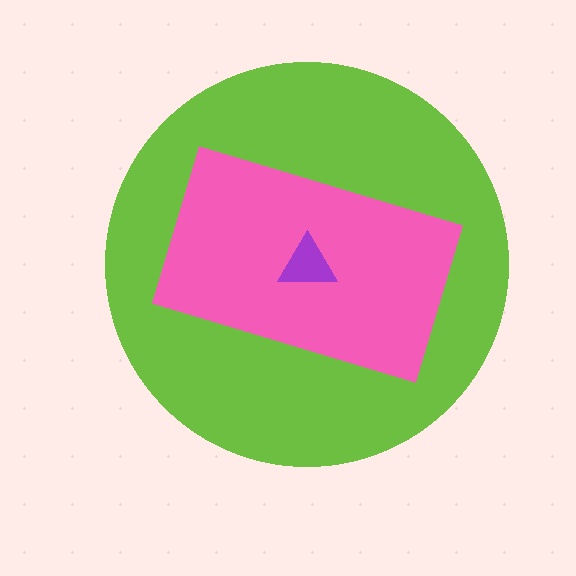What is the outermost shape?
The lime circle.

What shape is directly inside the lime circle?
The pink rectangle.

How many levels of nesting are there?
3.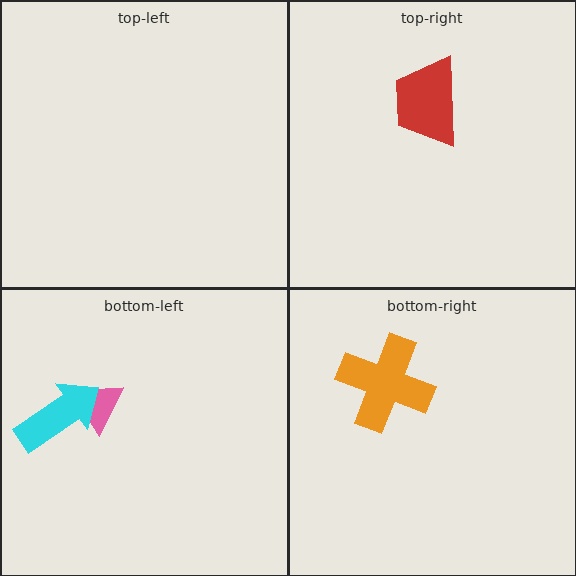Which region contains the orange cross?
The bottom-right region.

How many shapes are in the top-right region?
1.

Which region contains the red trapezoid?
The top-right region.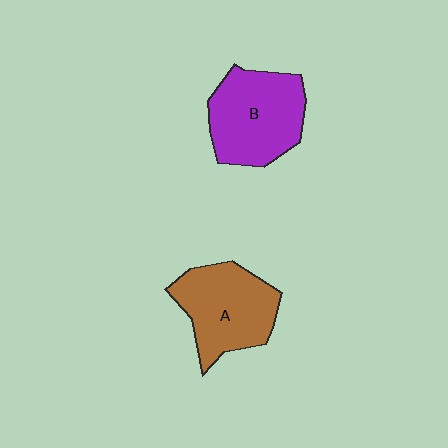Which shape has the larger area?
Shape B (purple).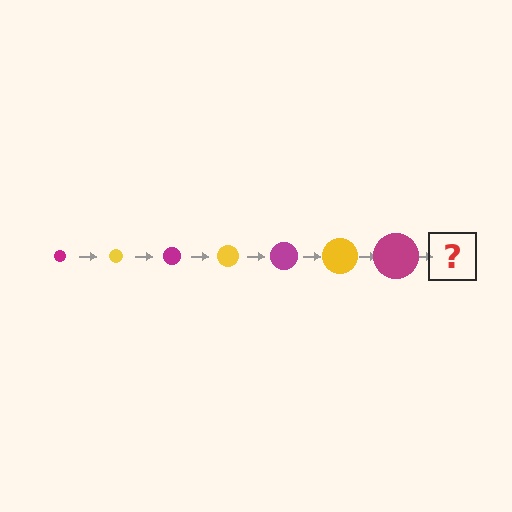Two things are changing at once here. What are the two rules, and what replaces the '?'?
The two rules are that the circle grows larger each step and the color cycles through magenta and yellow. The '?' should be a yellow circle, larger than the previous one.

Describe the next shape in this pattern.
It should be a yellow circle, larger than the previous one.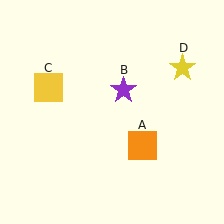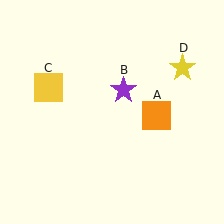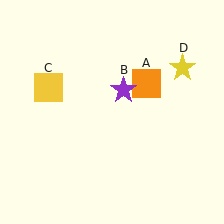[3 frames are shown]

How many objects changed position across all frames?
1 object changed position: orange square (object A).